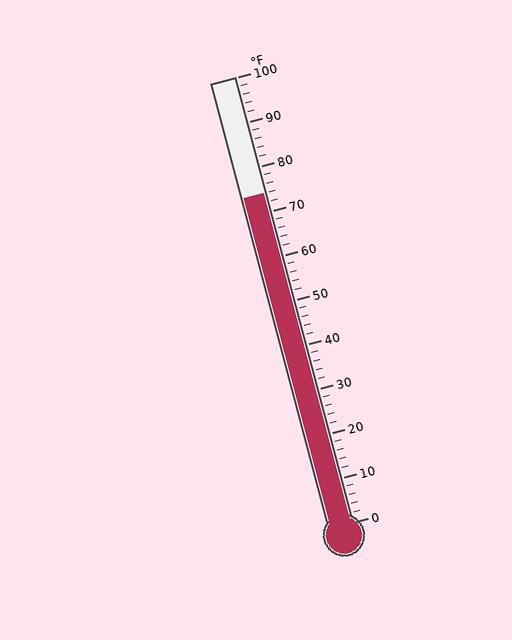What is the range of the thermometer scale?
The thermometer scale ranges from 0°F to 100°F.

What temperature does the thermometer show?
The thermometer shows approximately 74°F.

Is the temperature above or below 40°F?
The temperature is above 40°F.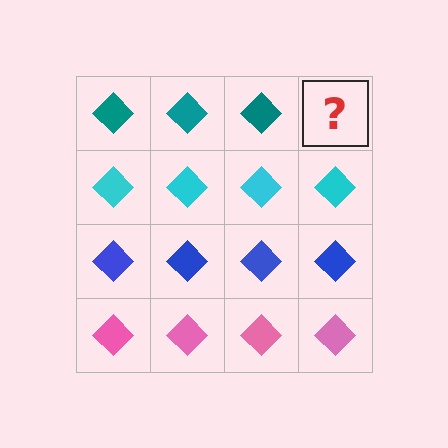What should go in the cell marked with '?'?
The missing cell should contain a teal diamond.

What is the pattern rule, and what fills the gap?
The rule is that each row has a consistent color. The gap should be filled with a teal diamond.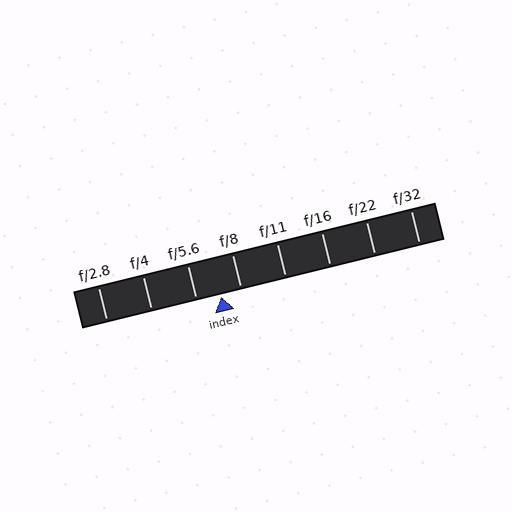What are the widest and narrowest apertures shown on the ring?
The widest aperture shown is f/2.8 and the narrowest is f/32.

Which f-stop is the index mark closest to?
The index mark is closest to f/8.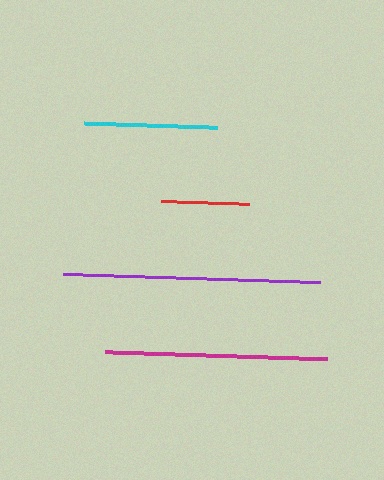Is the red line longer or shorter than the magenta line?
The magenta line is longer than the red line.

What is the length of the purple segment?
The purple segment is approximately 257 pixels long.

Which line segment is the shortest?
The red line is the shortest at approximately 88 pixels.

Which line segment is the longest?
The purple line is the longest at approximately 257 pixels.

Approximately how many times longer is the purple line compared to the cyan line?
The purple line is approximately 1.9 times the length of the cyan line.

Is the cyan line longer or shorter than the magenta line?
The magenta line is longer than the cyan line.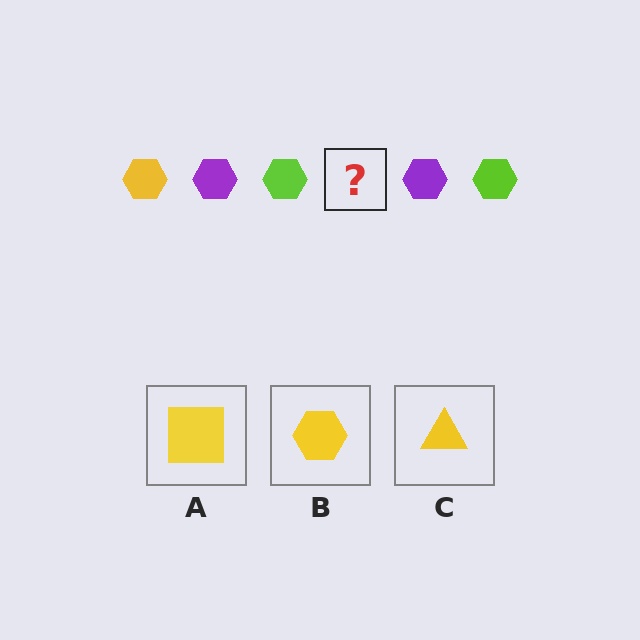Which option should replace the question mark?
Option B.